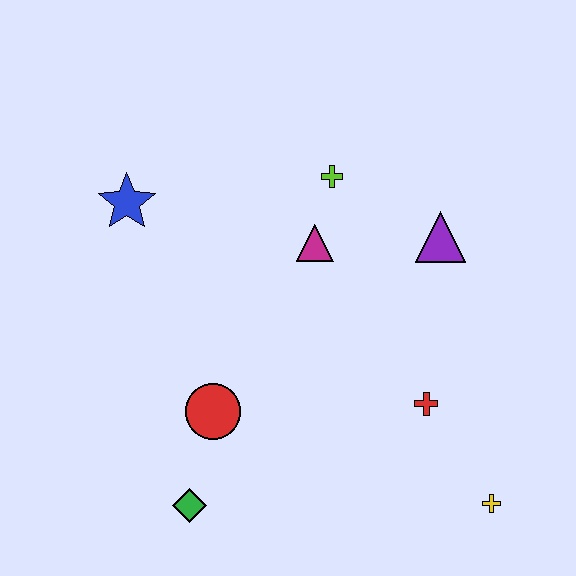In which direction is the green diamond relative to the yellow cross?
The green diamond is to the left of the yellow cross.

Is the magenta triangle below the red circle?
No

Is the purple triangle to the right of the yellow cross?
No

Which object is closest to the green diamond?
The red circle is closest to the green diamond.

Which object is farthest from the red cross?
The blue star is farthest from the red cross.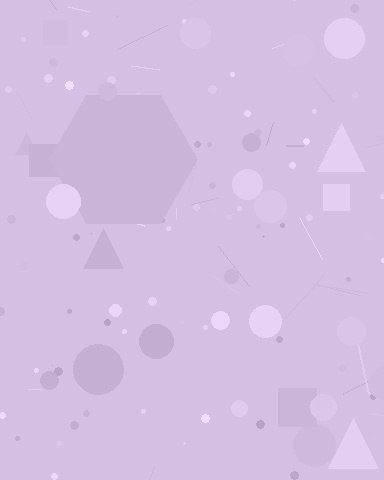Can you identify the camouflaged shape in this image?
The camouflaged shape is a hexagon.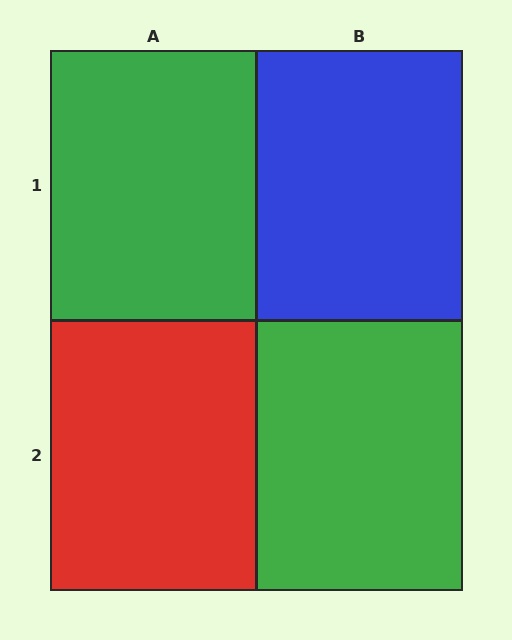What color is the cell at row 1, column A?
Green.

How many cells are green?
2 cells are green.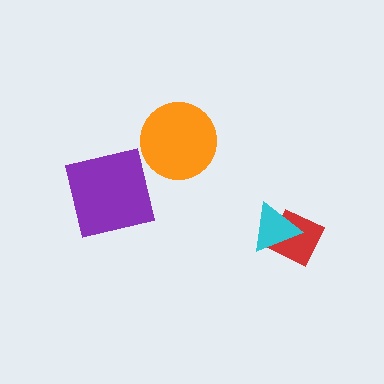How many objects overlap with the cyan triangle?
1 object overlaps with the cyan triangle.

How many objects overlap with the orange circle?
0 objects overlap with the orange circle.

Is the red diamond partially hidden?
Yes, it is partially covered by another shape.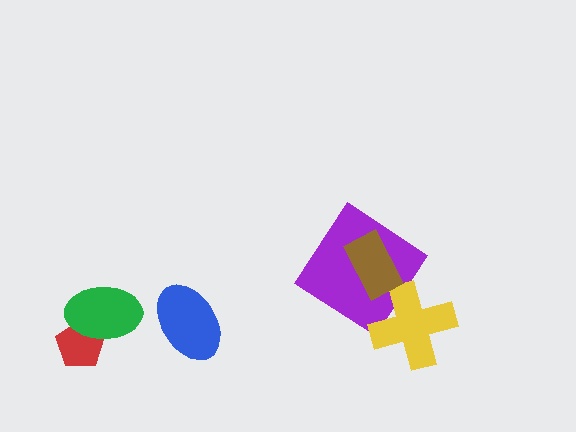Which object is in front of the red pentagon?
The green ellipse is in front of the red pentagon.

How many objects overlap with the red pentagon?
1 object overlaps with the red pentagon.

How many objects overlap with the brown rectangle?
1 object overlaps with the brown rectangle.